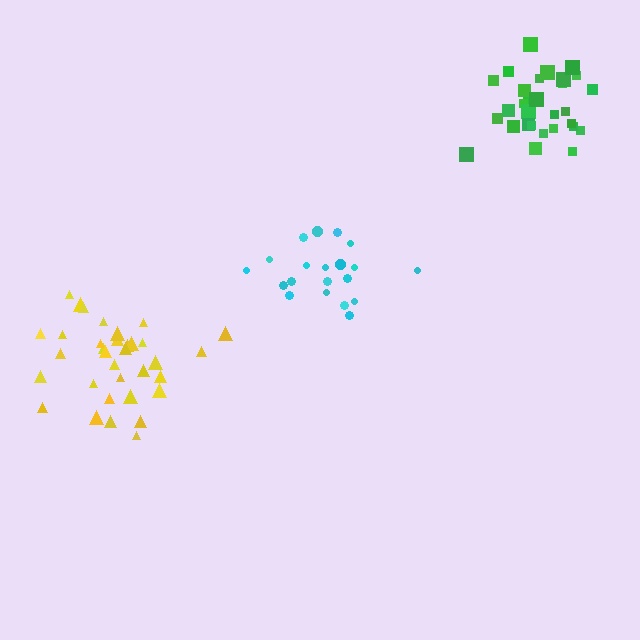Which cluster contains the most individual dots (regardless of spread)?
Yellow (34).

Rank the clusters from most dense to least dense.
green, yellow, cyan.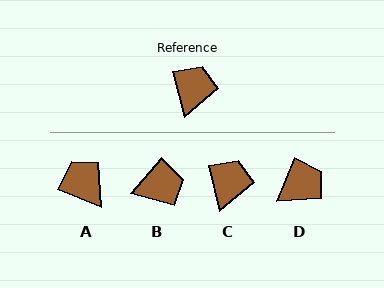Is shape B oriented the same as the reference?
No, it is off by about 55 degrees.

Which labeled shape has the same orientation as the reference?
C.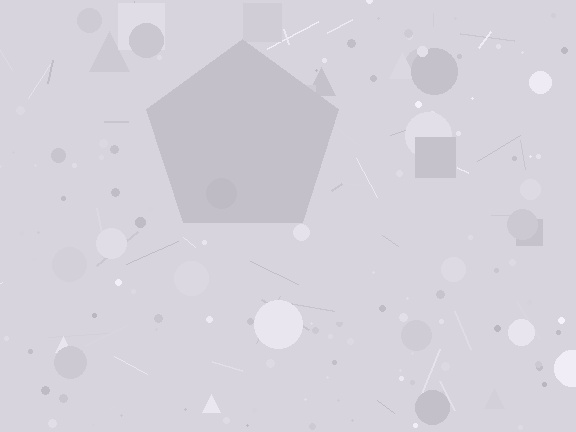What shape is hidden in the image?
A pentagon is hidden in the image.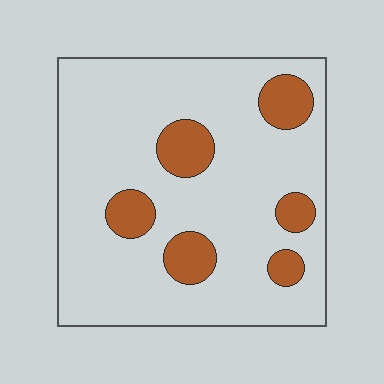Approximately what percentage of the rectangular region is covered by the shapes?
Approximately 15%.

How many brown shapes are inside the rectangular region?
6.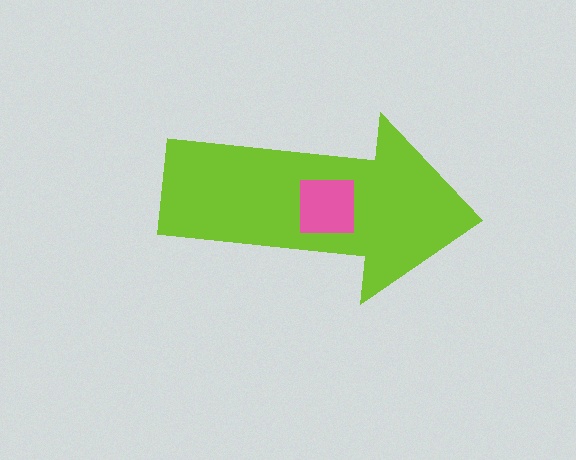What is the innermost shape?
The pink square.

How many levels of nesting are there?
2.